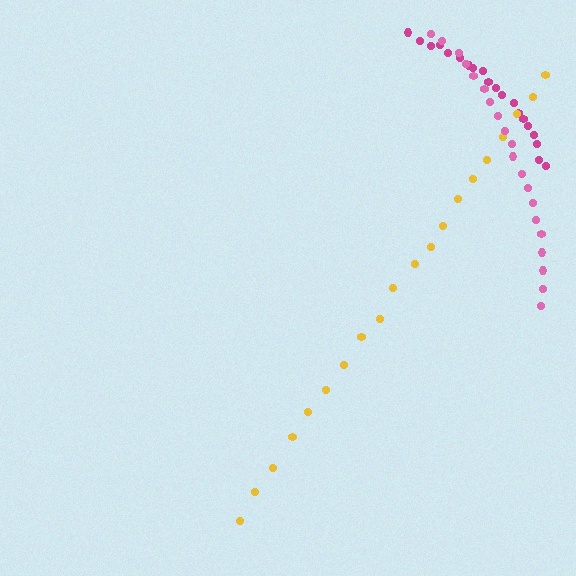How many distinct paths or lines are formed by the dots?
There are 3 distinct paths.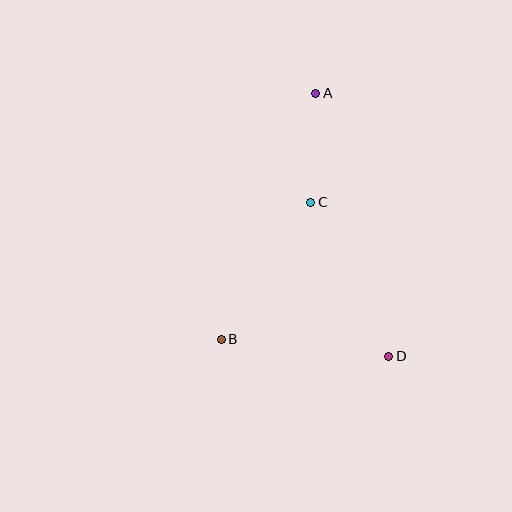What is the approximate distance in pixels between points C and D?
The distance between C and D is approximately 173 pixels.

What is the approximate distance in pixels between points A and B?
The distance between A and B is approximately 263 pixels.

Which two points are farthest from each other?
Points A and D are farthest from each other.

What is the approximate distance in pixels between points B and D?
The distance between B and D is approximately 169 pixels.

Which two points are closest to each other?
Points A and C are closest to each other.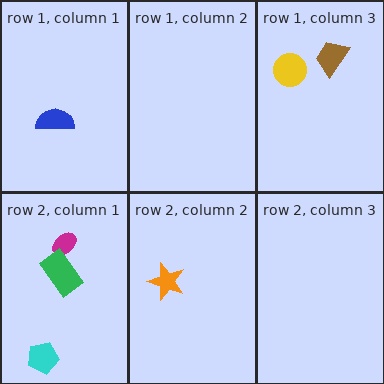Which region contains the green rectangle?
The row 2, column 1 region.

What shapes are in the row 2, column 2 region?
The orange star.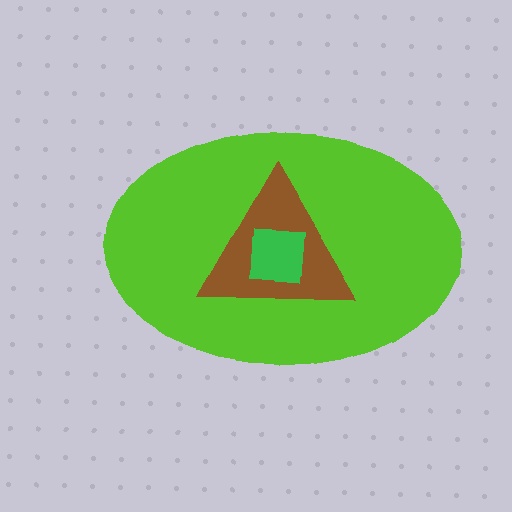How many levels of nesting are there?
3.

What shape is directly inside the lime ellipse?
The brown triangle.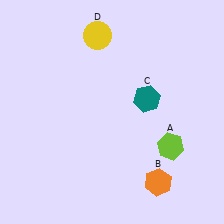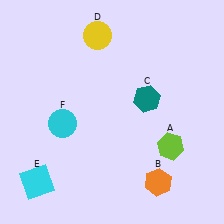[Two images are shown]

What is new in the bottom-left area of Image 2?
A cyan circle (F) was added in the bottom-left area of Image 2.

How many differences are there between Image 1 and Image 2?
There are 2 differences between the two images.